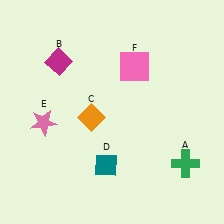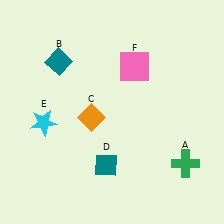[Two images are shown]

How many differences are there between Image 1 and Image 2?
There are 2 differences between the two images.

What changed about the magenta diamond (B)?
In Image 1, B is magenta. In Image 2, it changed to teal.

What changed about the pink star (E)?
In Image 1, E is pink. In Image 2, it changed to cyan.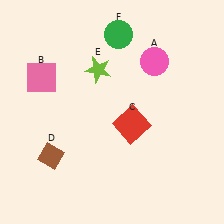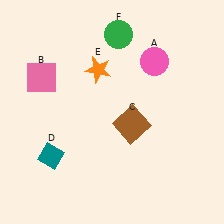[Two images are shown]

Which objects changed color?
C changed from red to brown. D changed from brown to teal. E changed from lime to orange.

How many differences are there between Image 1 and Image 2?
There are 3 differences between the two images.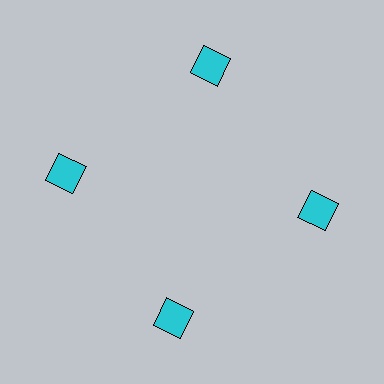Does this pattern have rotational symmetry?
Yes, this pattern has 4-fold rotational symmetry. It looks the same after rotating 90 degrees around the center.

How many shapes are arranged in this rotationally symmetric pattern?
There are 4 shapes, arranged in 4 groups of 1.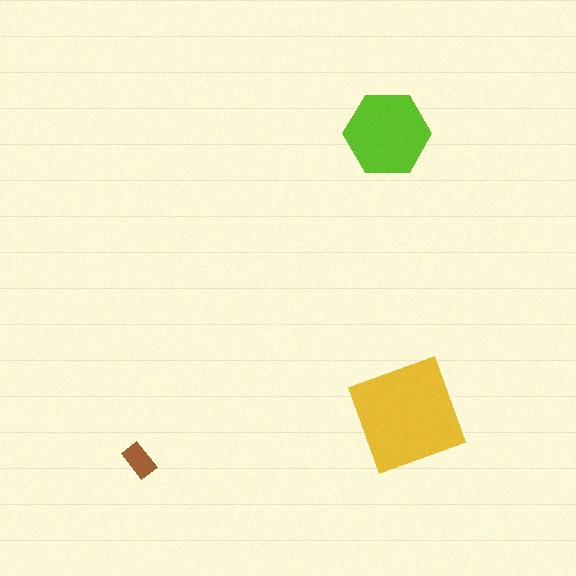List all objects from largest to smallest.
The yellow diamond, the lime hexagon, the brown rectangle.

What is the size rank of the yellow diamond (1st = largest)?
1st.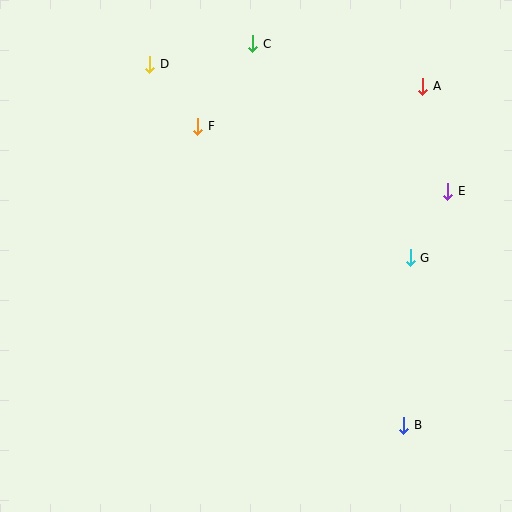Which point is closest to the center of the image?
Point F at (198, 126) is closest to the center.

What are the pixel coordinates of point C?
Point C is at (253, 44).